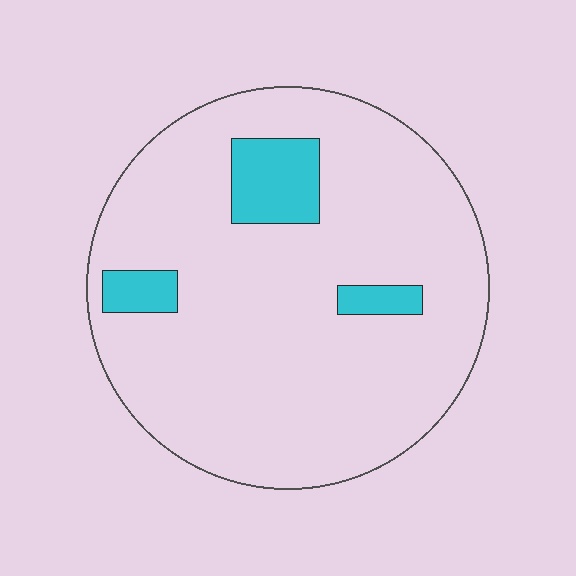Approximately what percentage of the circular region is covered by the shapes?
Approximately 10%.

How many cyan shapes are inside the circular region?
3.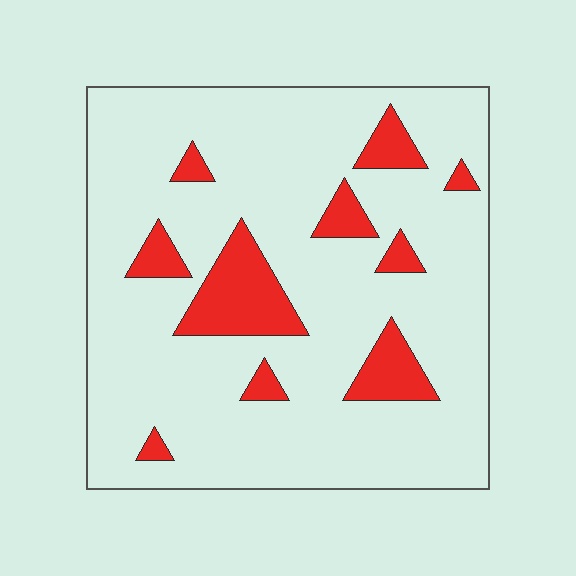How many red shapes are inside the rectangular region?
10.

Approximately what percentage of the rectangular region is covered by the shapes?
Approximately 15%.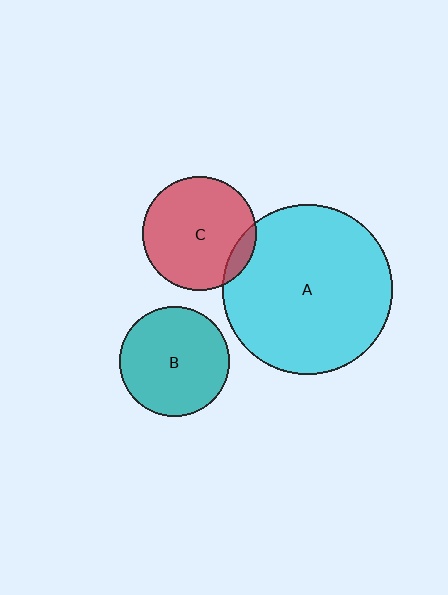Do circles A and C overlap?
Yes.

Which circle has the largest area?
Circle A (cyan).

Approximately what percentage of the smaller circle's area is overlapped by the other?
Approximately 10%.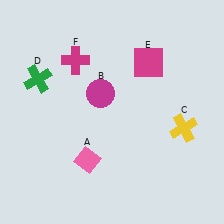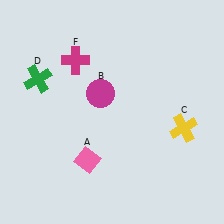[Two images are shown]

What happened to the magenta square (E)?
The magenta square (E) was removed in Image 2. It was in the top-right area of Image 1.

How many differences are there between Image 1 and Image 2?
There is 1 difference between the two images.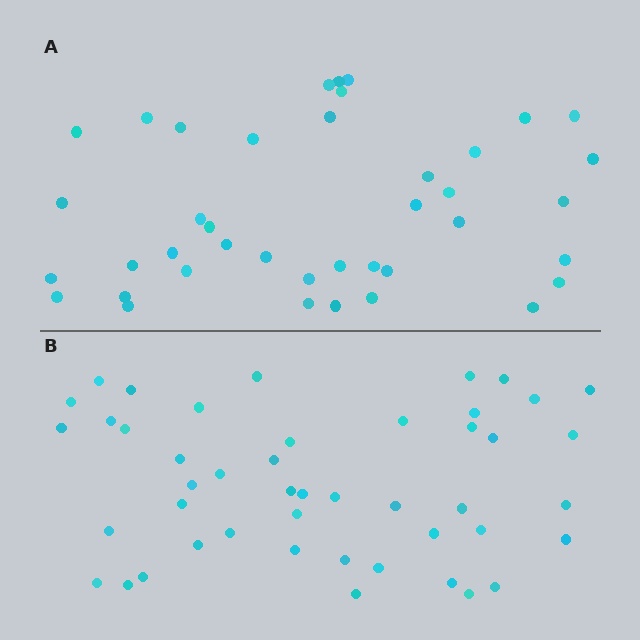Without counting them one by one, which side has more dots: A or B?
Region B (the bottom region) has more dots.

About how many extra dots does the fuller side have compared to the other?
Region B has about 6 more dots than region A.